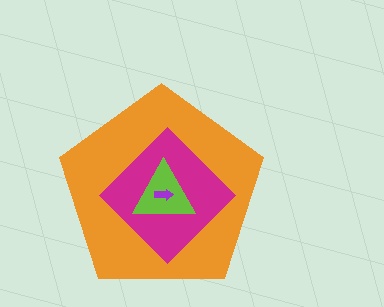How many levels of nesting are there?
4.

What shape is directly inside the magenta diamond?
The lime triangle.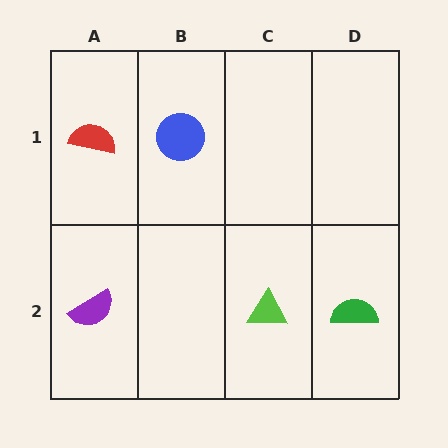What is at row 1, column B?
A blue circle.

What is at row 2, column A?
A purple semicircle.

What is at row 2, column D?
A green semicircle.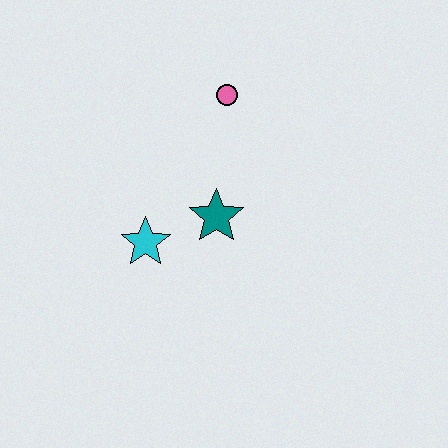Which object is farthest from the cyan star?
The pink circle is farthest from the cyan star.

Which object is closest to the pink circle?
The teal star is closest to the pink circle.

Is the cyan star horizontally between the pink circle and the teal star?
No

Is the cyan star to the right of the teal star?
No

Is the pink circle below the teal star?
No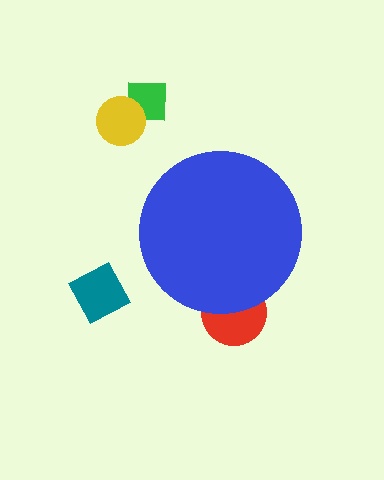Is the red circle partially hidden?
Yes, the red circle is partially hidden behind the blue circle.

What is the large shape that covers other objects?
A blue circle.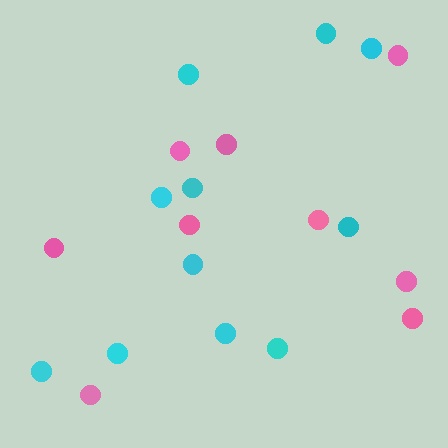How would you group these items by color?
There are 2 groups: one group of cyan circles (11) and one group of pink circles (9).